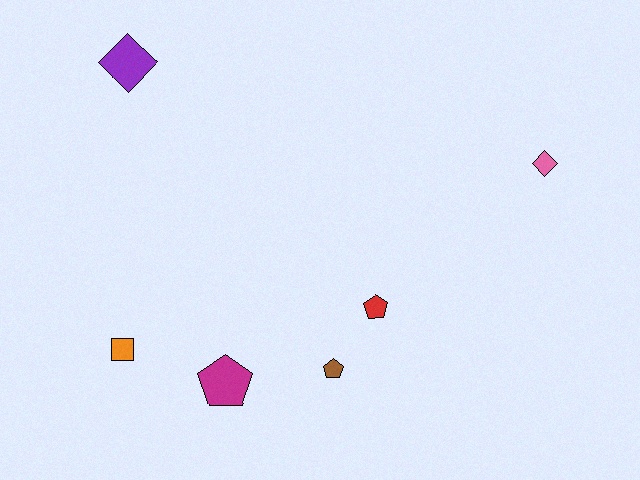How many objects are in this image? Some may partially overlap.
There are 6 objects.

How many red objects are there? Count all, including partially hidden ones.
There is 1 red object.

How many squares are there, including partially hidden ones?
There is 1 square.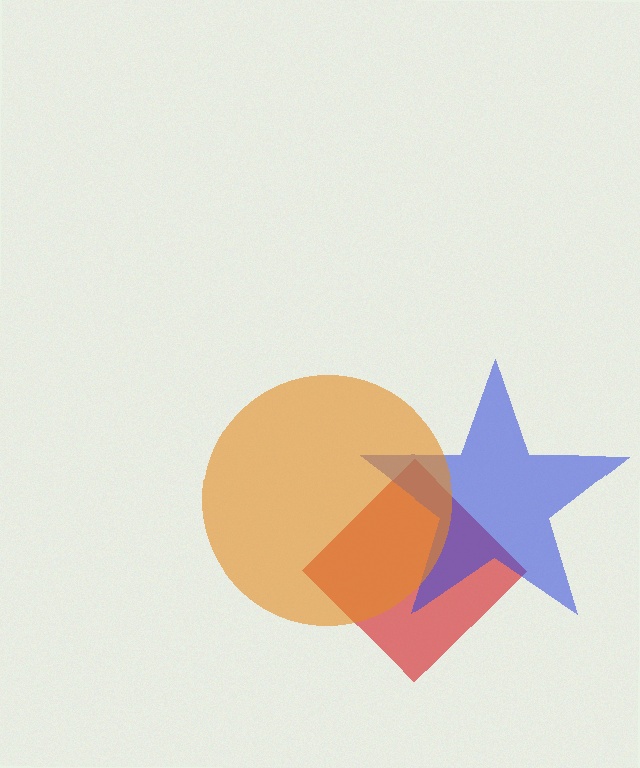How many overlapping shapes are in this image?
There are 3 overlapping shapes in the image.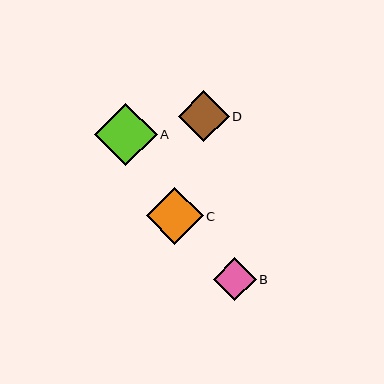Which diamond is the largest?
Diamond A is the largest with a size of approximately 63 pixels.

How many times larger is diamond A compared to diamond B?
Diamond A is approximately 1.5 times the size of diamond B.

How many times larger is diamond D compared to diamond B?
Diamond D is approximately 1.2 times the size of diamond B.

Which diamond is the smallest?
Diamond B is the smallest with a size of approximately 43 pixels.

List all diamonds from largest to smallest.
From largest to smallest: A, C, D, B.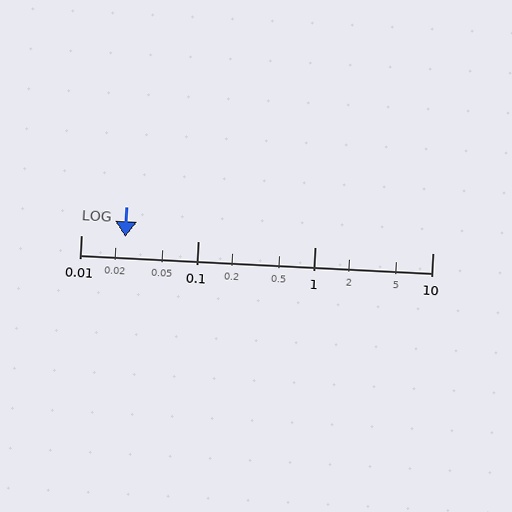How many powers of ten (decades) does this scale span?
The scale spans 3 decades, from 0.01 to 10.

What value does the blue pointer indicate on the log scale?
The pointer indicates approximately 0.024.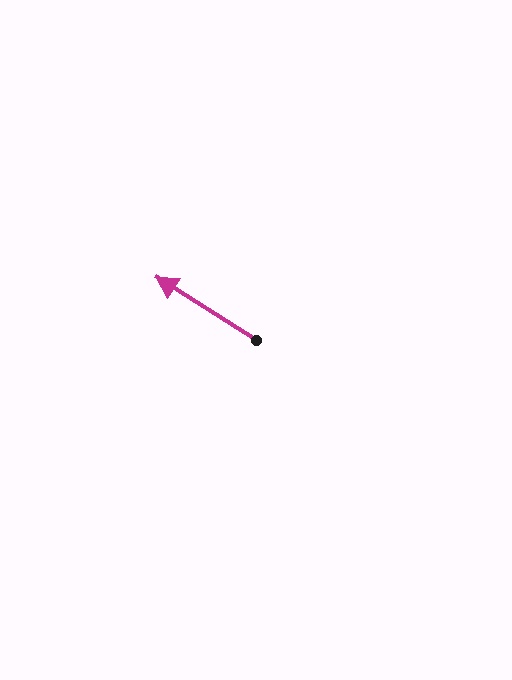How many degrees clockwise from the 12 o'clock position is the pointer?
Approximately 302 degrees.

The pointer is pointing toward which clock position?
Roughly 10 o'clock.